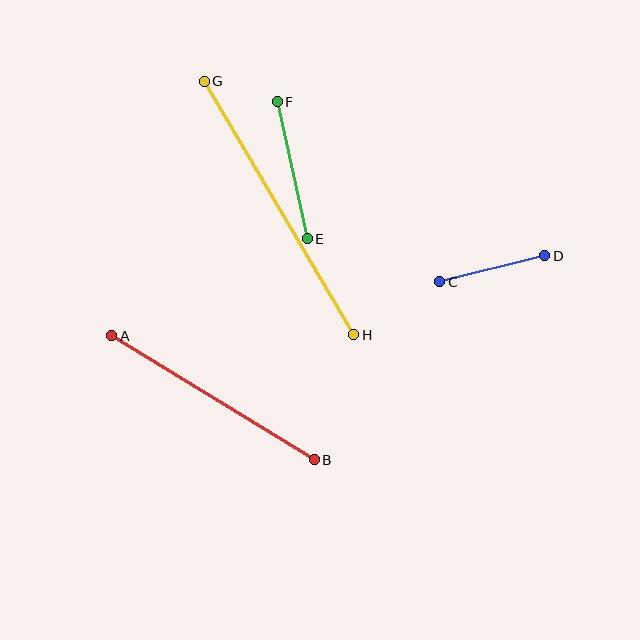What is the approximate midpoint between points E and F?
The midpoint is at approximately (292, 170) pixels.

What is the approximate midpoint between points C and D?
The midpoint is at approximately (492, 269) pixels.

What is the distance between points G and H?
The distance is approximately 294 pixels.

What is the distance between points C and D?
The distance is approximately 108 pixels.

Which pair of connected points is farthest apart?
Points G and H are farthest apart.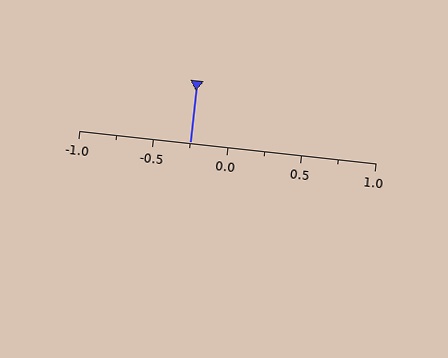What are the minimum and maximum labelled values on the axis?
The axis runs from -1.0 to 1.0.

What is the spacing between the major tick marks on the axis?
The major ticks are spaced 0.5 apart.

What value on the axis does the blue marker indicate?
The marker indicates approximately -0.25.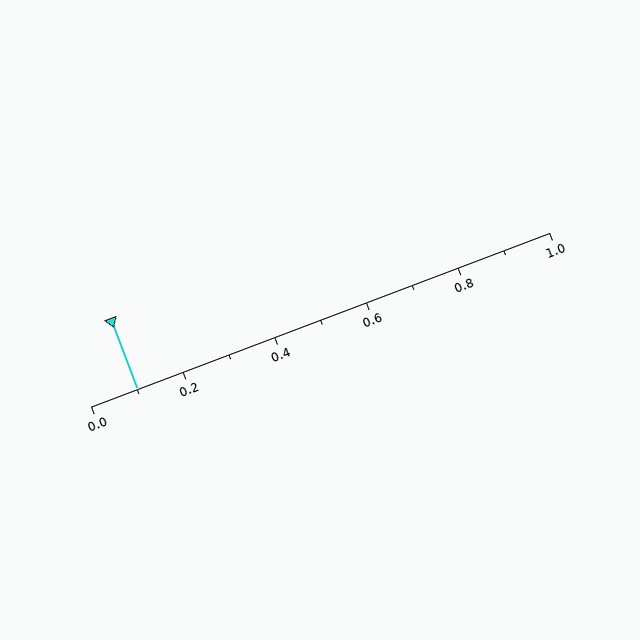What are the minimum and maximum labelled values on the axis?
The axis runs from 0.0 to 1.0.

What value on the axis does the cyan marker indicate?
The marker indicates approximately 0.1.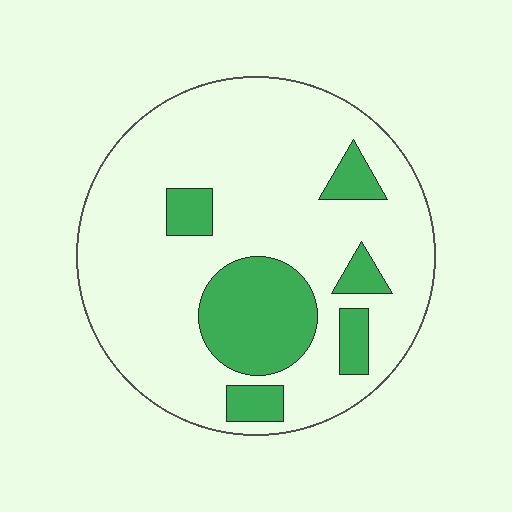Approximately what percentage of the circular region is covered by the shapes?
Approximately 20%.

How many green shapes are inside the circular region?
6.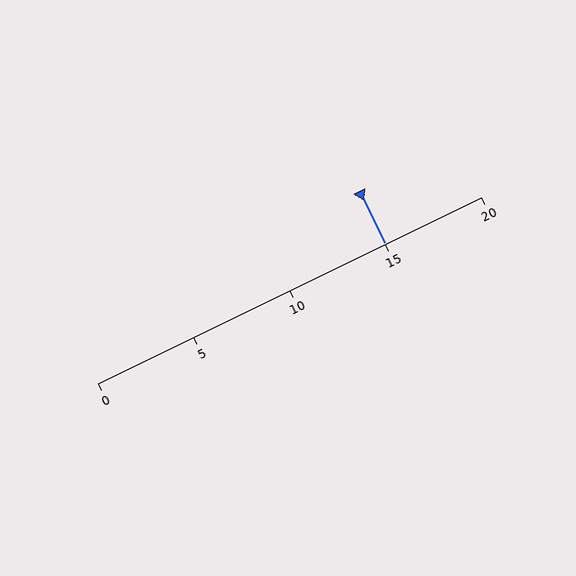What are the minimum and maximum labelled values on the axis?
The axis runs from 0 to 20.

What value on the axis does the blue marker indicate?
The marker indicates approximately 15.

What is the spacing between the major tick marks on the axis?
The major ticks are spaced 5 apart.